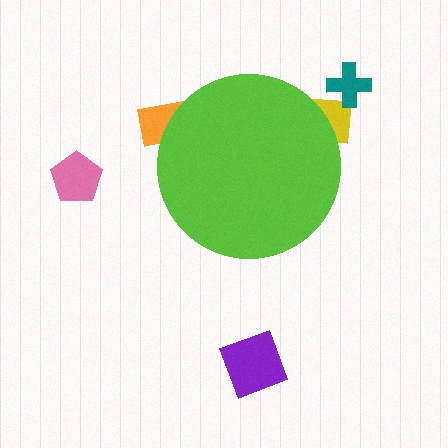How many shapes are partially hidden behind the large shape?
2 shapes are partially hidden.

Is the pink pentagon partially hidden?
No, the pink pentagon is fully visible.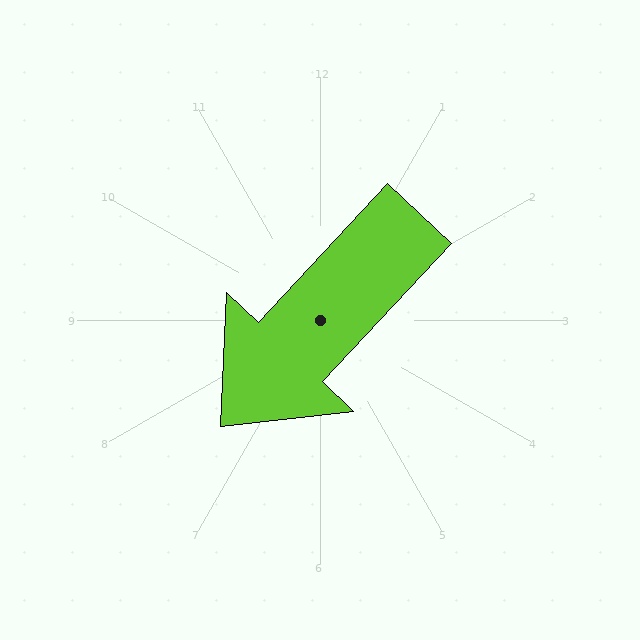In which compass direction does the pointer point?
Southwest.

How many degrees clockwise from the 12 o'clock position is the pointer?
Approximately 223 degrees.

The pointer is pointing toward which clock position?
Roughly 7 o'clock.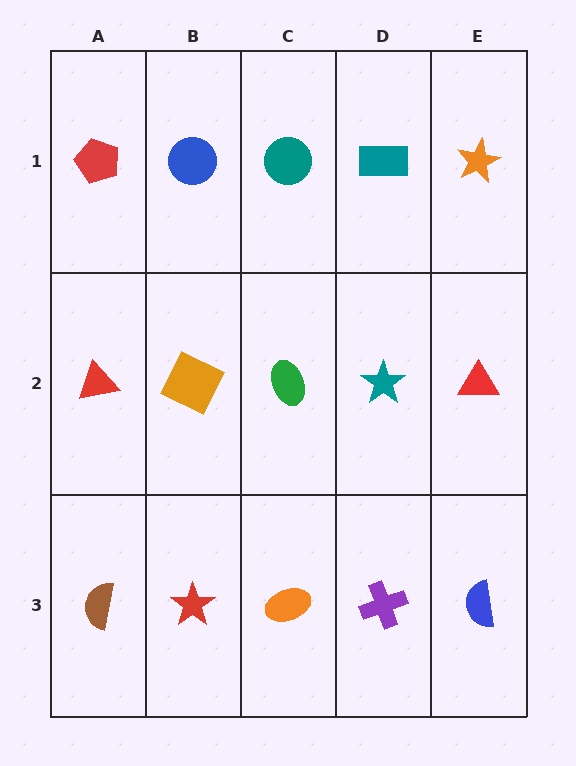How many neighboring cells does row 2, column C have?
4.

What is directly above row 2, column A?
A red pentagon.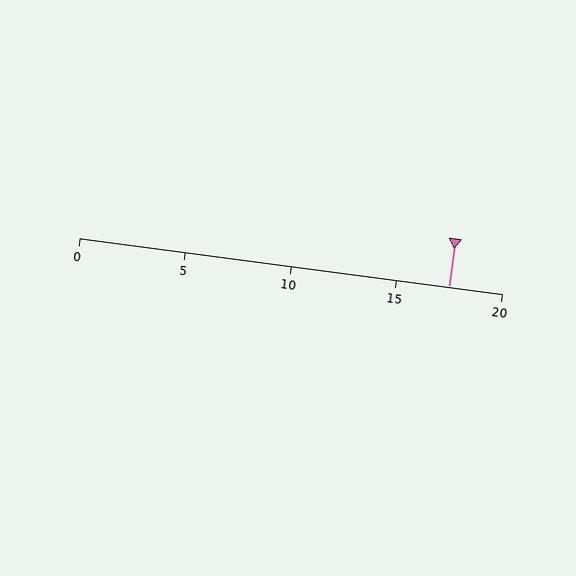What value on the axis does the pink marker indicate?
The marker indicates approximately 17.5.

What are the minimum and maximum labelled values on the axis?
The axis runs from 0 to 20.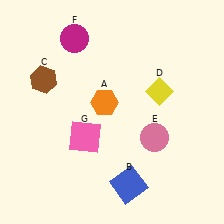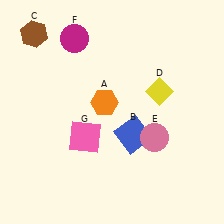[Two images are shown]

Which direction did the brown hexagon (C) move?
The brown hexagon (C) moved up.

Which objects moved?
The objects that moved are: the blue square (B), the brown hexagon (C).